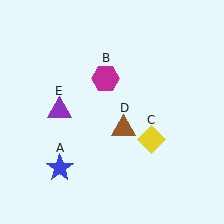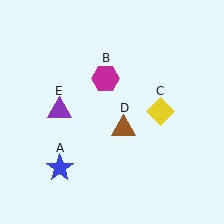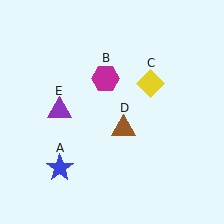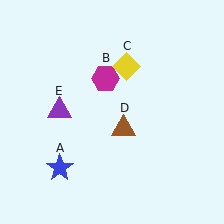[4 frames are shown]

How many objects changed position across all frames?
1 object changed position: yellow diamond (object C).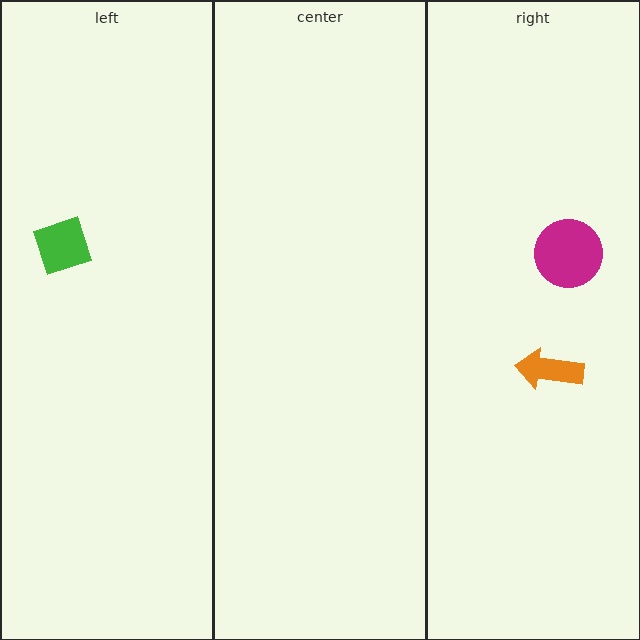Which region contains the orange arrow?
The right region.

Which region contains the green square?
The left region.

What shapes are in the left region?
The green square.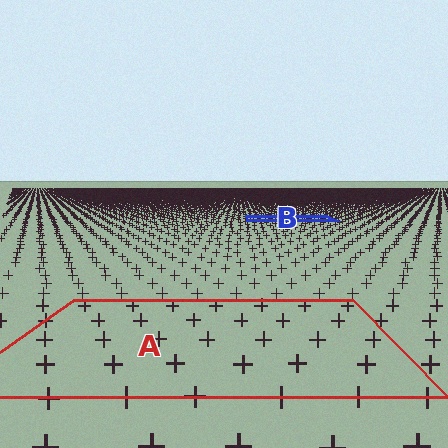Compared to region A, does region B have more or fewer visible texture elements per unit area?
Region B has more texture elements per unit area — they are packed more densely because it is farther away.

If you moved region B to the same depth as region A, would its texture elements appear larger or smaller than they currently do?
They would appear larger. At a closer depth, the same texture elements are projected at a bigger on-screen size.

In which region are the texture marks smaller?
The texture marks are smaller in region B, because it is farther away.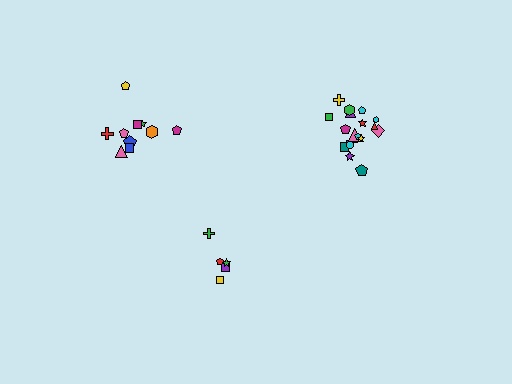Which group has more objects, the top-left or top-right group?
The top-right group.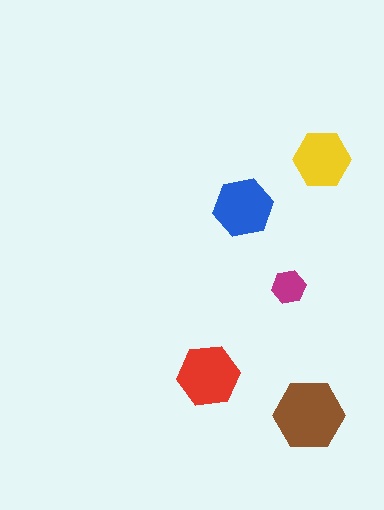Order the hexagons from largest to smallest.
the brown one, the red one, the blue one, the yellow one, the magenta one.